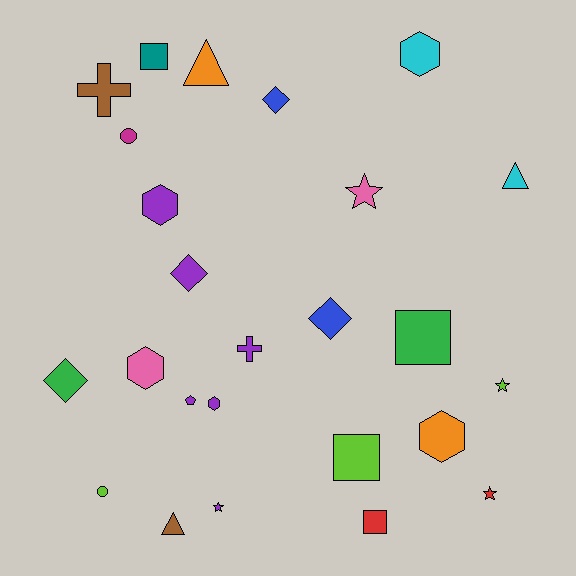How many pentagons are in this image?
There is 1 pentagon.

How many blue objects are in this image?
There are 2 blue objects.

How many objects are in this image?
There are 25 objects.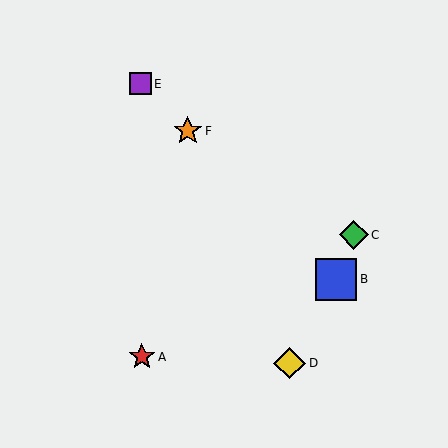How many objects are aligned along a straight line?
3 objects (B, E, F) are aligned along a straight line.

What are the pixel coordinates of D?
Object D is at (290, 363).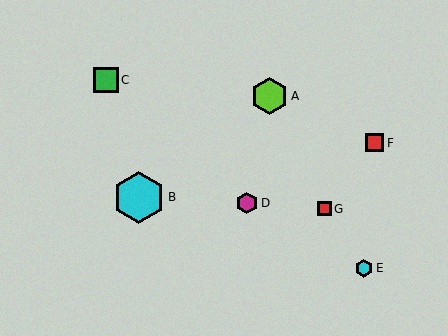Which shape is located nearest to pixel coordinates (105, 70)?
The green square (labeled C) at (106, 80) is nearest to that location.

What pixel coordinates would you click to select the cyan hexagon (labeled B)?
Click at (139, 197) to select the cyan hexagon B.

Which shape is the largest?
The cyan hexagon (labeled B) is the largest.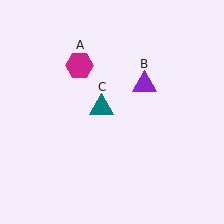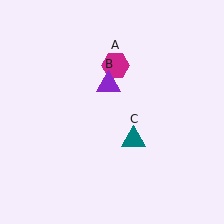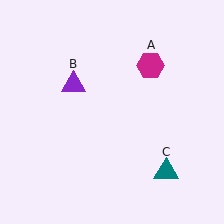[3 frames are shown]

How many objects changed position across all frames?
3 objects changed position: magenta hexagon (object A), purple triangle (object B), teal triangle (object C).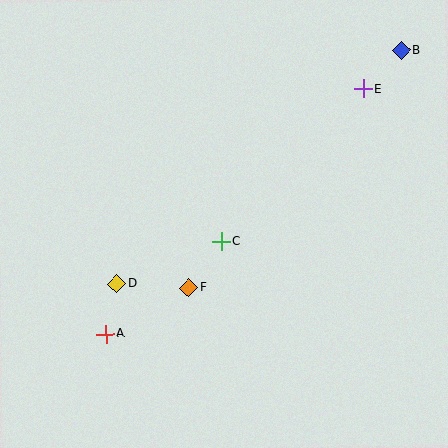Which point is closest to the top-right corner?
Point B is closest to the top-right corner.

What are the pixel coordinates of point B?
Point B is at (401, 50).